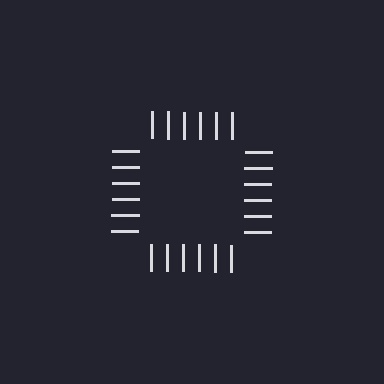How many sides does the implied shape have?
4 sides — the line-ends trace a square.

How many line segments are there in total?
24 — 6 along each of the 4 edges.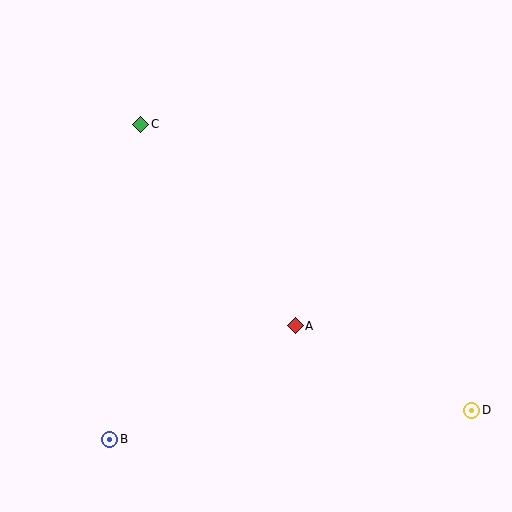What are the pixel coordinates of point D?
Point D is at (472, 410).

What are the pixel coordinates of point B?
Point B is at (110, 439).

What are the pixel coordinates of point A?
Point A is at (295, 326).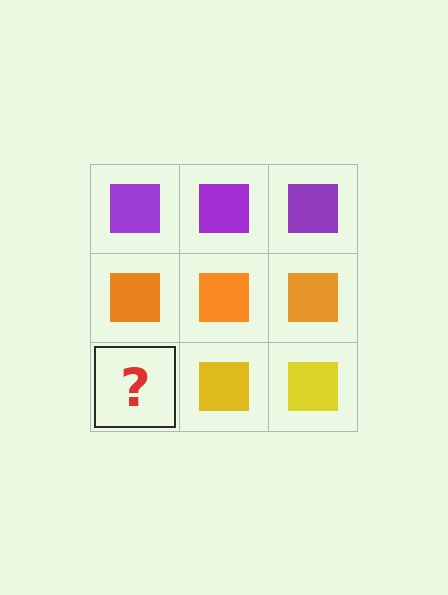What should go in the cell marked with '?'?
The missing cell should contain a yellow square.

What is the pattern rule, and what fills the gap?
The rule is that each row has a consistent color. The gap should be filled with a yellow square.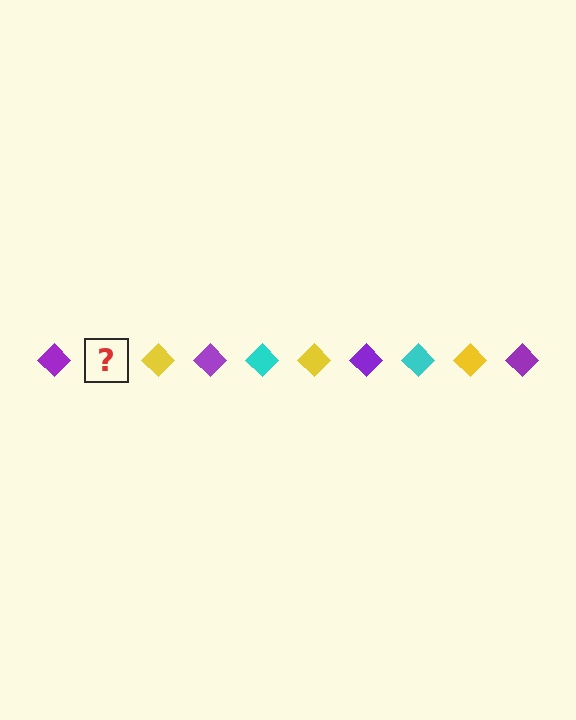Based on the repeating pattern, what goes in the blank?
The blank should be a cyan diamond.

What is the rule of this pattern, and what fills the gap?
The rule is that the pattern cycles through purple, cyan, yellow diamonds. The gap should be filled with a cyan diamond.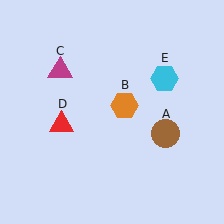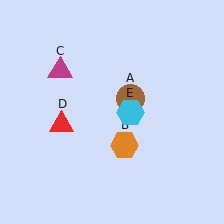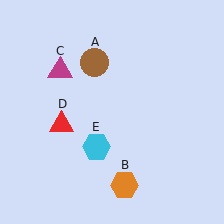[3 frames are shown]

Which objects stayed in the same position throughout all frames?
Magenta triangle (object C) and red triangle (object D) remained stationary.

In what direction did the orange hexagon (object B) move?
The orange hexagon (object B) moved down.